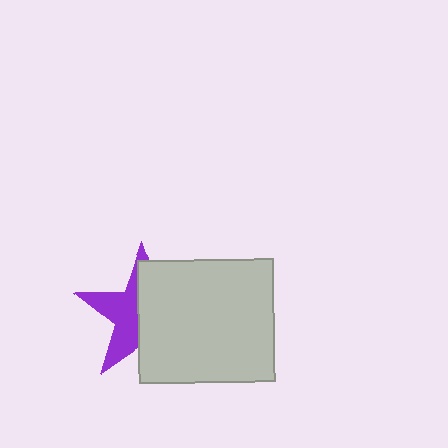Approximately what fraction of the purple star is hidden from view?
Roughly 57% of the purple star is hidden behind the light gray rectangle.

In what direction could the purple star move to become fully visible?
The purple star could move left. That would shift it out from behind the light gray rectangle entirely.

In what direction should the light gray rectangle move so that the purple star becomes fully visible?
The light gray rectangle should move right. That is the shortest direction to clear the overlap and leave the purple star fully visible.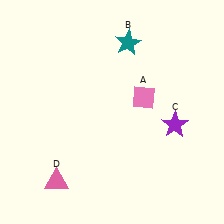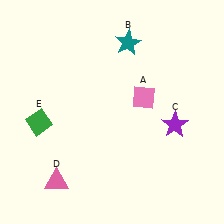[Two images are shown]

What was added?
A green diamond (E) was added in Image 2.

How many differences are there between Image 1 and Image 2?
There is 1 difference between the two images.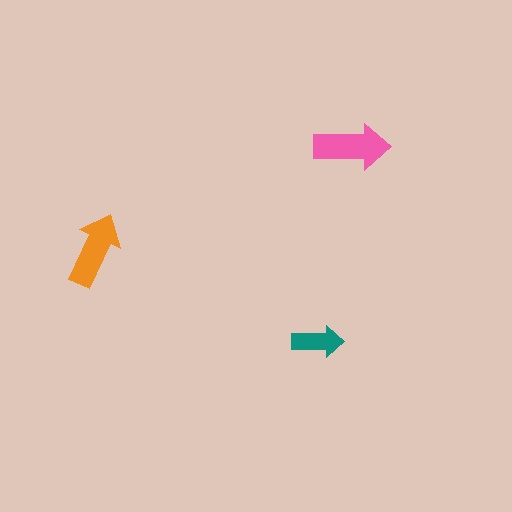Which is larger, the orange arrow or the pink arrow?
The pink one.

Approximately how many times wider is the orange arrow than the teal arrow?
About 1.5 times wider.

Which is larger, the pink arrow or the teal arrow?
The pink one.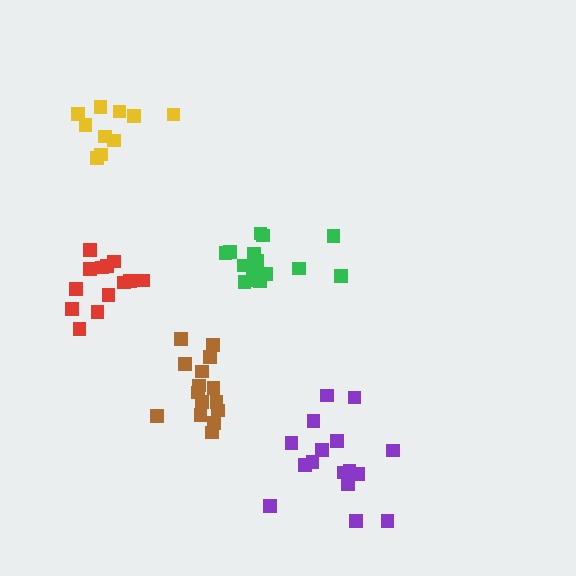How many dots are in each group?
Group 1: 15 dots, Group 2: 15 dots, Group 3: 16 dots, Group 4: 13 dots, Group 5: 10 dots (69 total).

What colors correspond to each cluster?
The clusters are colored: green, brown, purple, red, yellow.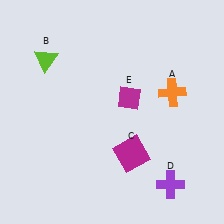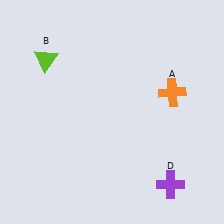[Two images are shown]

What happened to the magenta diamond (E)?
The magenta diamond (E) was removed in Image 2. It was in the top-right area of Image 1.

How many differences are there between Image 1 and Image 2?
There are 2 differences between the two images.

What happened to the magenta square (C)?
The magenta square (C) was removed in Image 2. It was in the bottom-right area of Image 1.